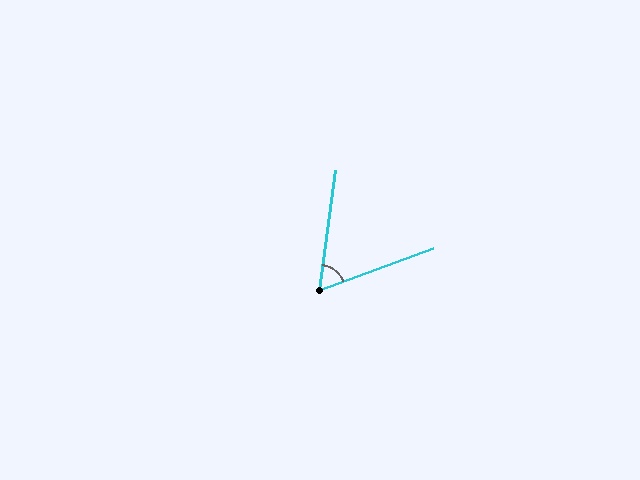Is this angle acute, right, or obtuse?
It is acute.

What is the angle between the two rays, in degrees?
Approximately 63 degrees.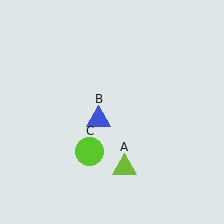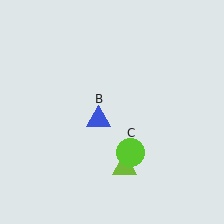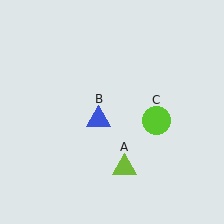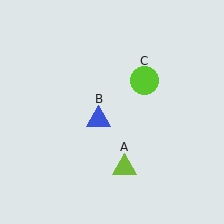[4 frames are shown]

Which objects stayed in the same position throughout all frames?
Lime triangle (object A) and blue triangle (object B) remained stationary.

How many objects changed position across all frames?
1 object changed position: lime circle (object C).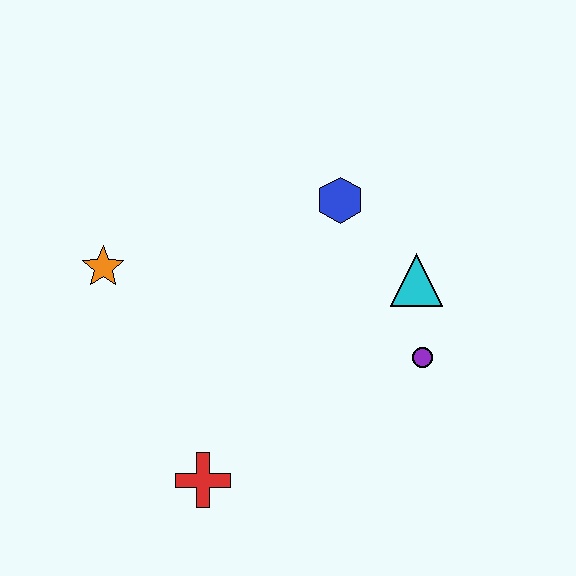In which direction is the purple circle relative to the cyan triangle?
The purple circle is below the cyan triangle.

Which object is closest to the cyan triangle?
The purple circle is closest to the cyan triangle.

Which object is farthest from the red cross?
The blue hexagon is farthest from the red cross.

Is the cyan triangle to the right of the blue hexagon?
Yes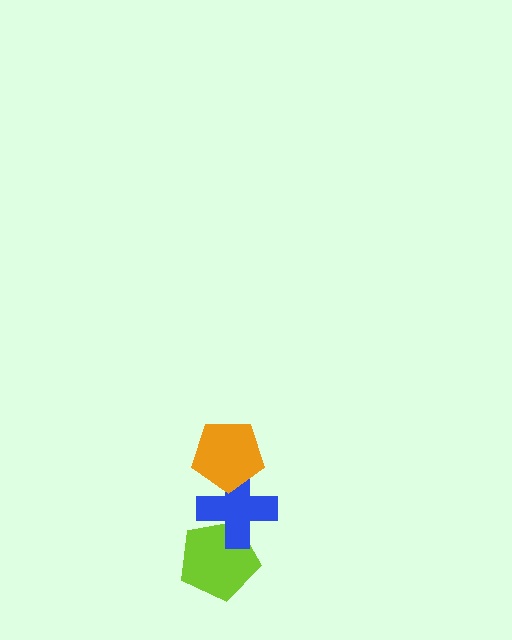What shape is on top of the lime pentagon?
The blue cross is on top of the lime pentagon.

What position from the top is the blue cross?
The blue cross is 2nd from the top.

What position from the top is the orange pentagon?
The orange pentagon is 1st from the top.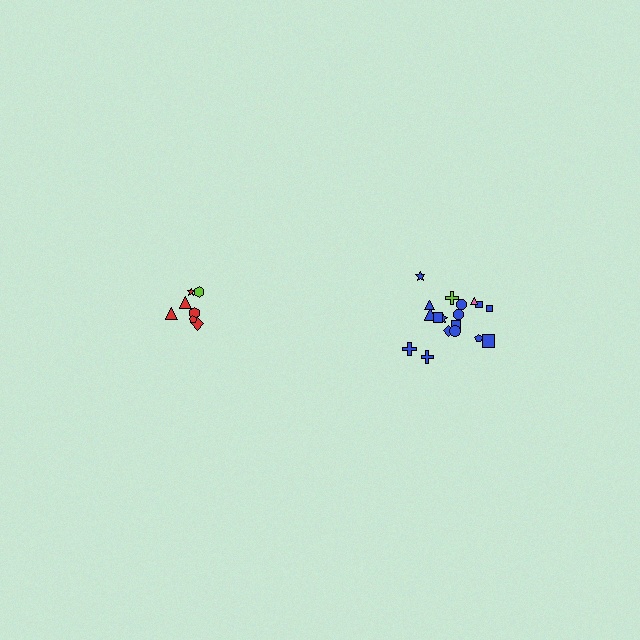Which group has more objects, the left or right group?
The right group.